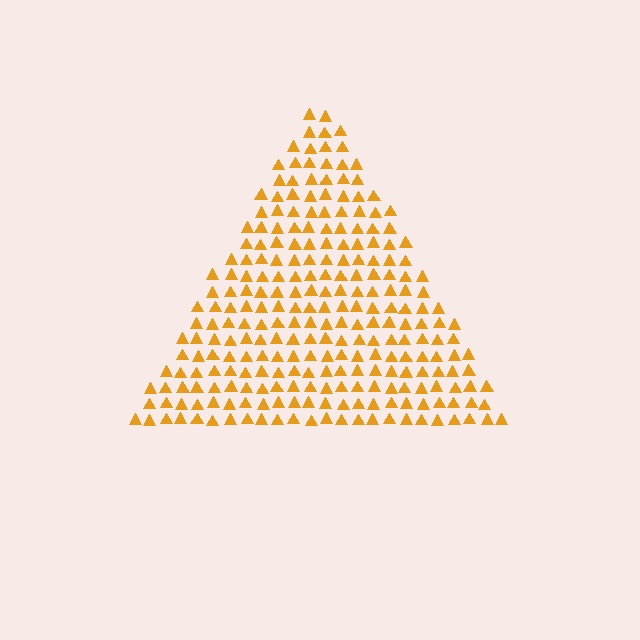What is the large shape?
The large shape is a triangle.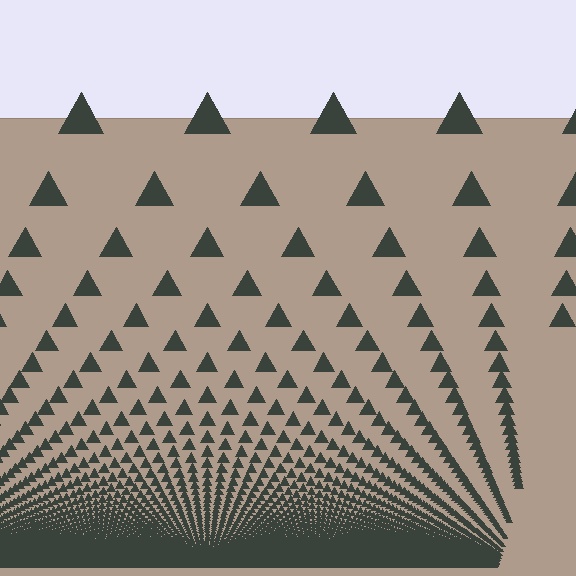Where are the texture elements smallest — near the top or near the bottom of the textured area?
Near the bottom.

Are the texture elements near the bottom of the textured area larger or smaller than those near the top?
Smaller. The gradient is inverted — elements near the bottom are smaller and denser.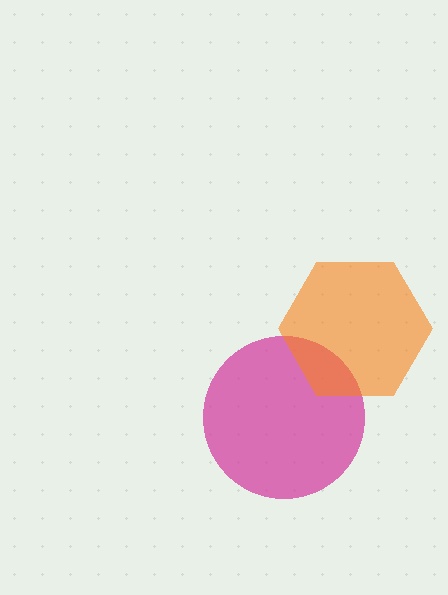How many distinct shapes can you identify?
There are 2 distinct shapes: a magenta circle, an orange hexagon.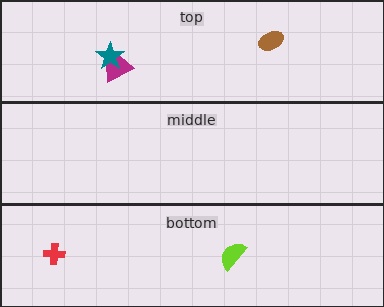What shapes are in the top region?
The brown ellipse, the magenta trapezoid, the teal star.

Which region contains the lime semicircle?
The bottom region.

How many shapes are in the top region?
3.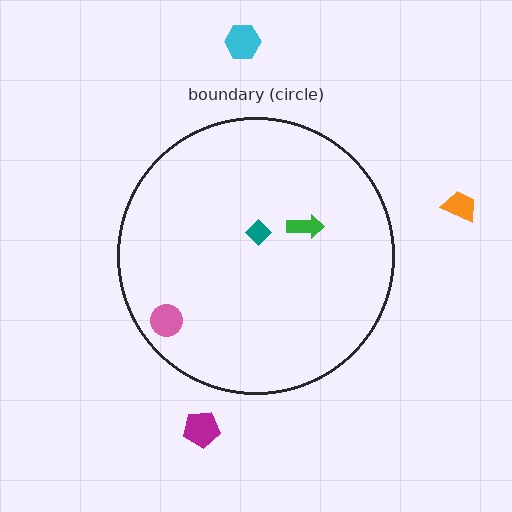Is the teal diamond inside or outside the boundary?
Inside.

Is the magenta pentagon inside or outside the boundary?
Outside.